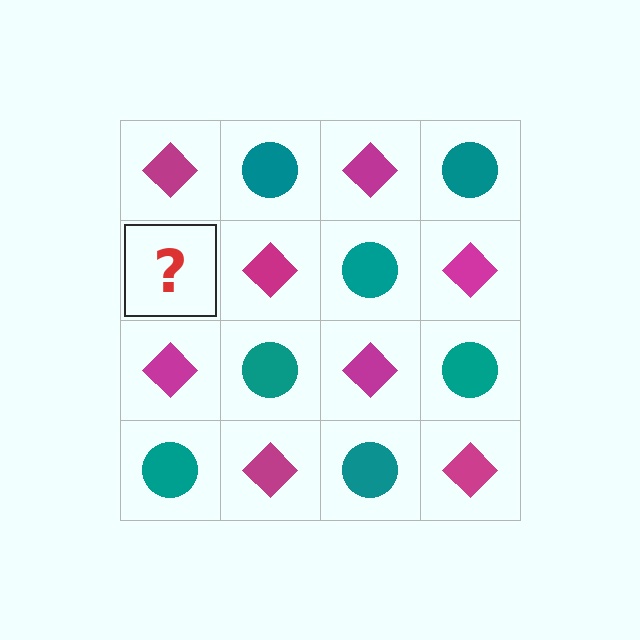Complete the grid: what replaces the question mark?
The question mark should be replaced with a teal circle.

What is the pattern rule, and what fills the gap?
The rule is that it alternates magenta diamond and teal circle in a checkerboard pattern. The gap should be filled with a teal circle.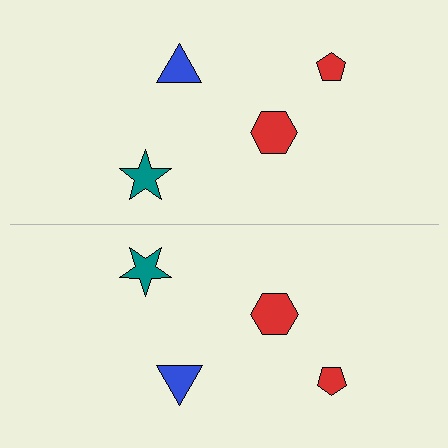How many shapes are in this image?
There are 8 shapes in this image.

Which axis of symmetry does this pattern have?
The pattern has a horizontal axis of symmetry running through the center of the image.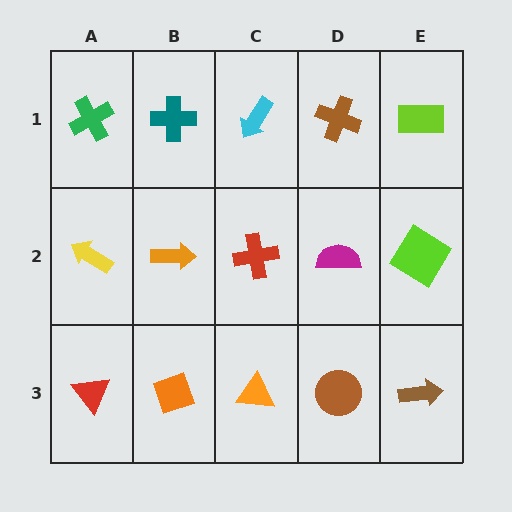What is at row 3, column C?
An orange triangle.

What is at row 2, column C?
A red cross.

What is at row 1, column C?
A cyan arrow.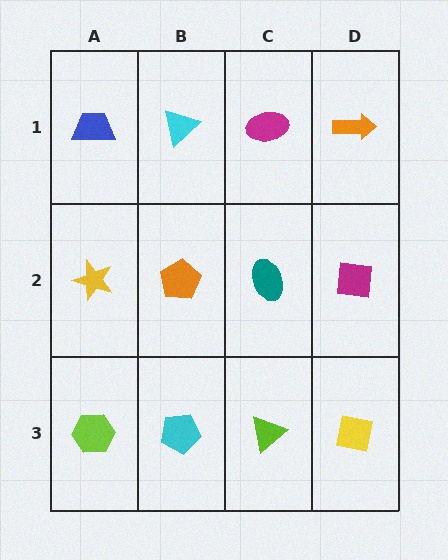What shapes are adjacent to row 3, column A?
A yellow star (row 2, column A), a cyan pentagon (row 3, column B).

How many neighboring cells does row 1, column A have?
2.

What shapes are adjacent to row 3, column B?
An orange pentagon (row 2, column B), a lime hexagon (row 3, column A), a lime triangle (row 3, column C).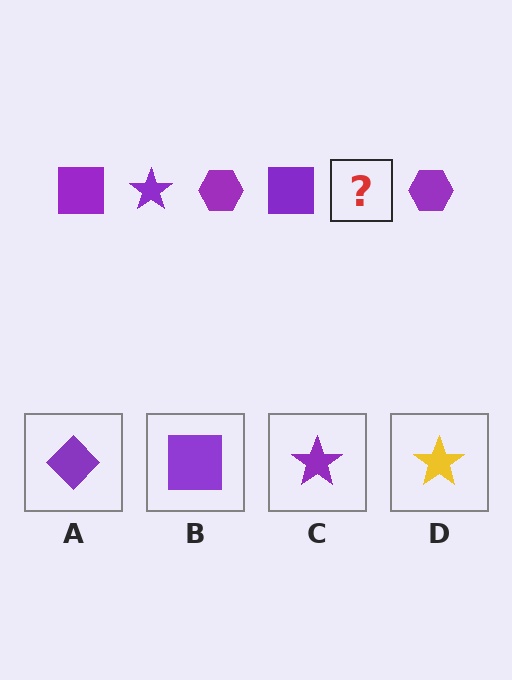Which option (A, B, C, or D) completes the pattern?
C.